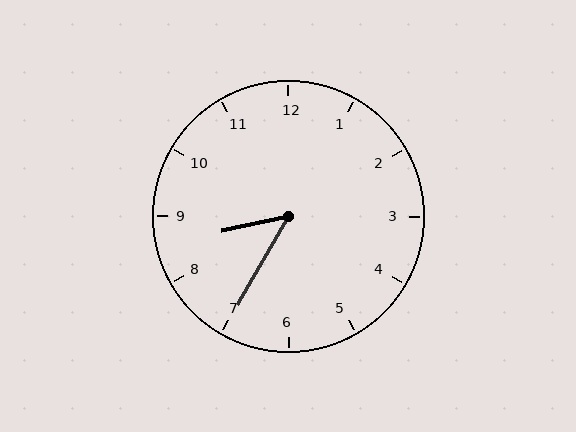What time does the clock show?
8:35.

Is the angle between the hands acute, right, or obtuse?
It is acute.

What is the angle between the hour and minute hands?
Approximately 48 degrees.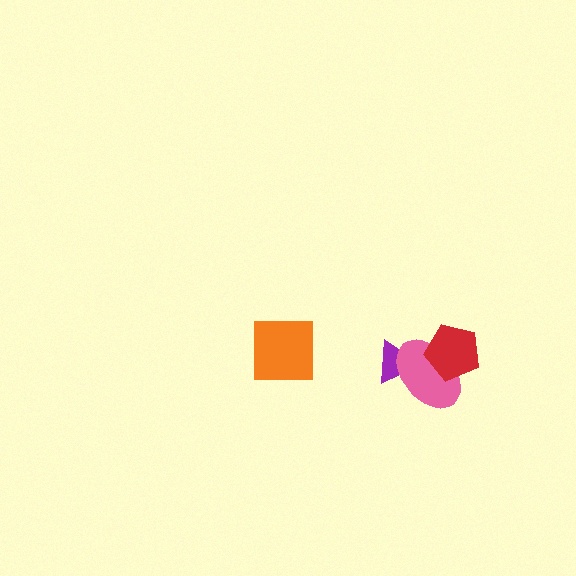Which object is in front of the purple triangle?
The pink ellipse is in front of the purple triangle.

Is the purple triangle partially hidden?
Yes, it is partially covered by another shape.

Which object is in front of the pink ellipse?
The red pentagon is in front of the pink ellipse.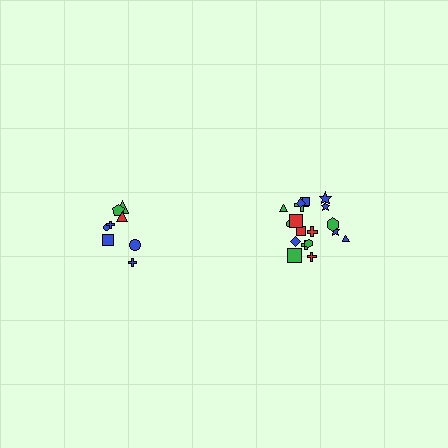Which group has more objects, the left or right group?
The right group.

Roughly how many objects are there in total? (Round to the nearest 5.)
Roughly 25 objects in total.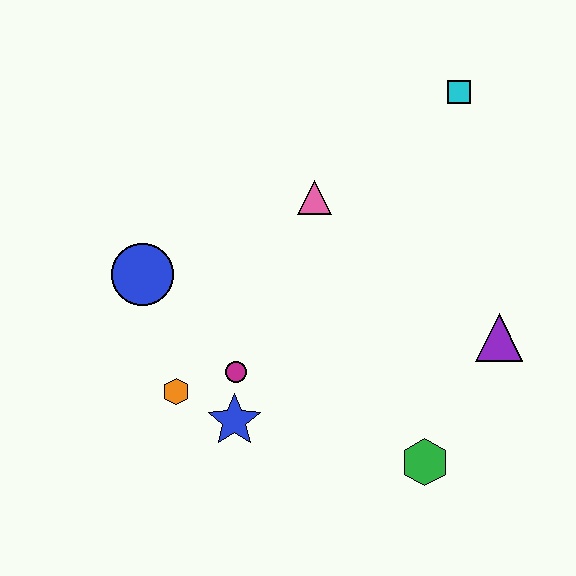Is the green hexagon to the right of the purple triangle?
No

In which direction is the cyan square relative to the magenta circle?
The cyan square is above the magenta circle.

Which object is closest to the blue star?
The magenta circle is closest to the blue star.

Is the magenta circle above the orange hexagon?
Yes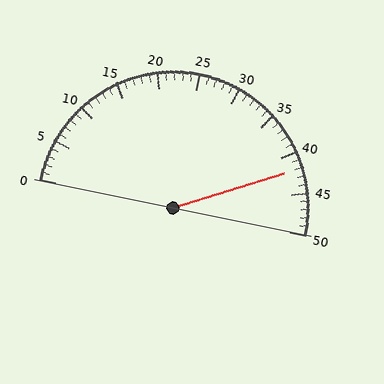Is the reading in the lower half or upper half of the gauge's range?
The reading is in the upper half of the range (0 to 50).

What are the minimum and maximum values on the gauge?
The gauge ranges from 0 to 50.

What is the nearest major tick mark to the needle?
The nearest major tick mark is 40.